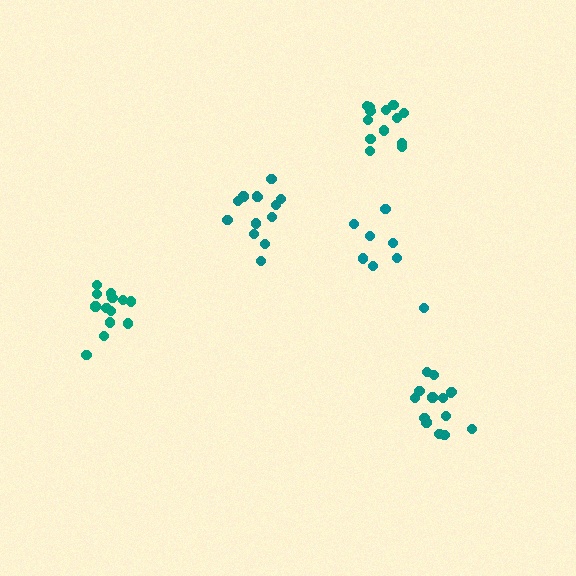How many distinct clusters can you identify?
There are 5 distinct clusters.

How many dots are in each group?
Group 1: 8 dots, Group 2: 13 dots, Group 3: 14 dots, Group 4: 13 dots, Group 5: 13 dots (61 total).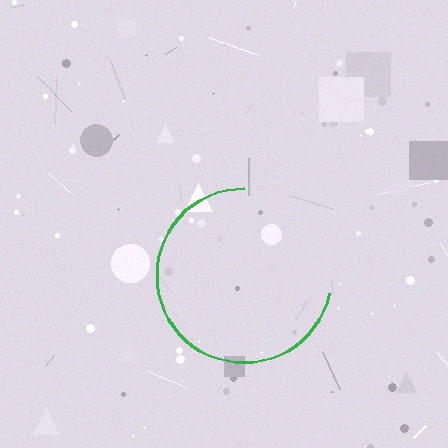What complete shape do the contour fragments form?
The contour fragments form a circle.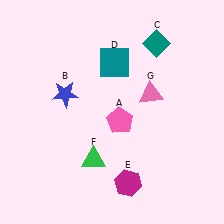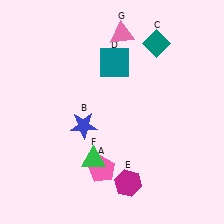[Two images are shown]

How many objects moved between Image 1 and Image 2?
3 objects moved between the two images.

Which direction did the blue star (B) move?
The blue star (B) moved down.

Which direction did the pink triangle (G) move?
The pink triangle (G) moved up.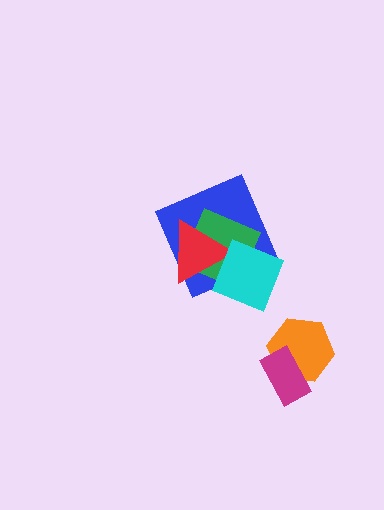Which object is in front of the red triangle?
The cyan square is in front of the red triangle.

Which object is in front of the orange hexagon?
The magenta rectangle is in front of the orange hexagon.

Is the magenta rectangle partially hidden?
No, no other shape covers it.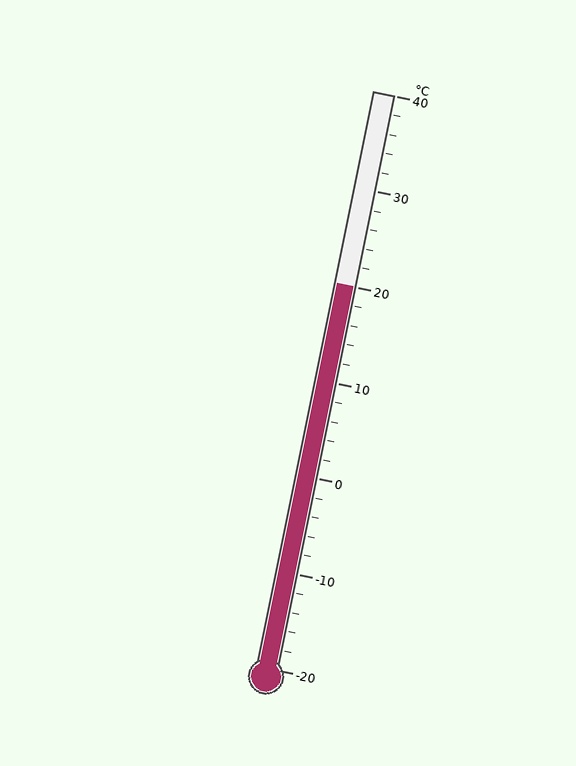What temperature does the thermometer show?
The thermometer shows approximately 20°C.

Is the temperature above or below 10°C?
The temperature is above 10°C.